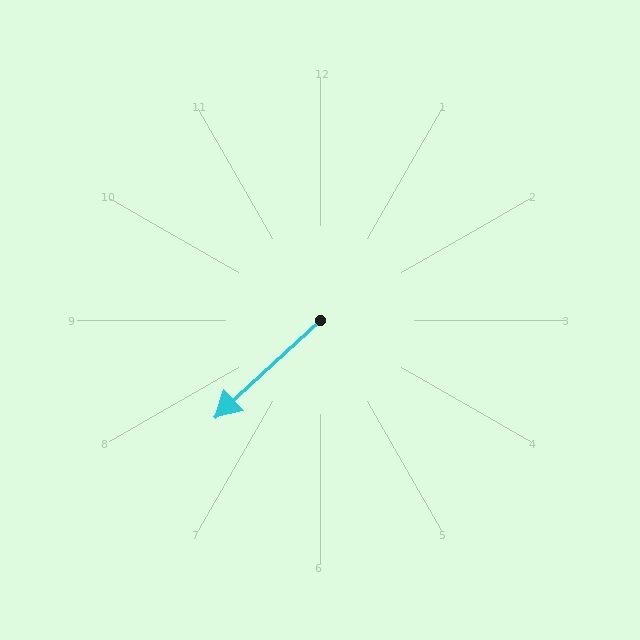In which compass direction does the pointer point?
Southwest.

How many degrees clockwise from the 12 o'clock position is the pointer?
Approximately 227 degrees.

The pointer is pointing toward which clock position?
Roughly 8 o'clock.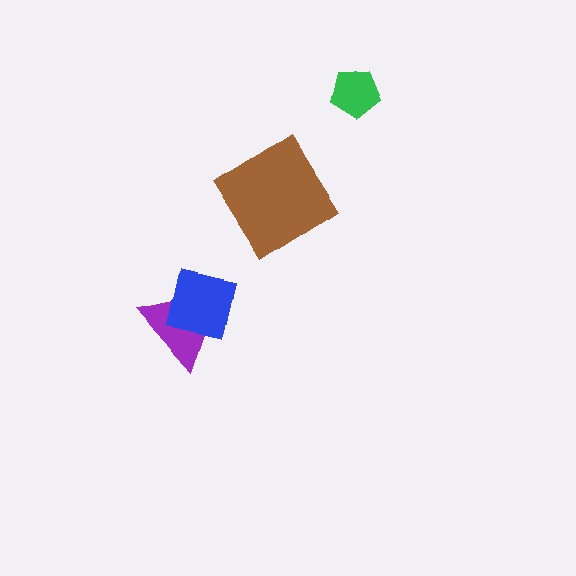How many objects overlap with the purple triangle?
1 object overlaps with the purple triangle.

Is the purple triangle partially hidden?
Yes, it is partially covered by another shape.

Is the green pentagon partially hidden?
No, no other shape covers it.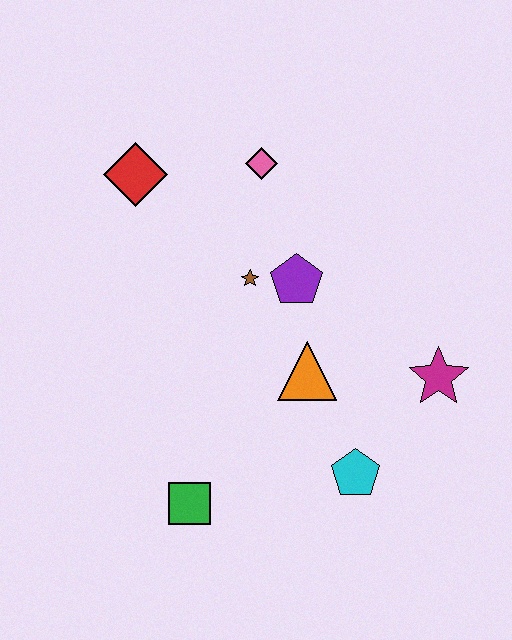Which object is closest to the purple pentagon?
The brown star is closest to the purple pentagon.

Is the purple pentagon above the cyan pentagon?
Yes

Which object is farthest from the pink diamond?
The green square is farthest from the pink diamond.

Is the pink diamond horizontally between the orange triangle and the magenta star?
No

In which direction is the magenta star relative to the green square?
The magenta star is to the right of the green square.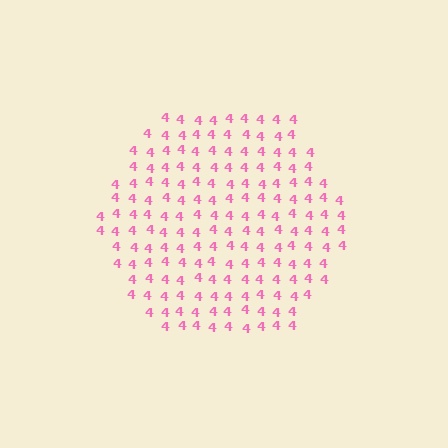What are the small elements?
The small elements are digit 4's.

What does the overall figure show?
The overall figure shows a hexagon.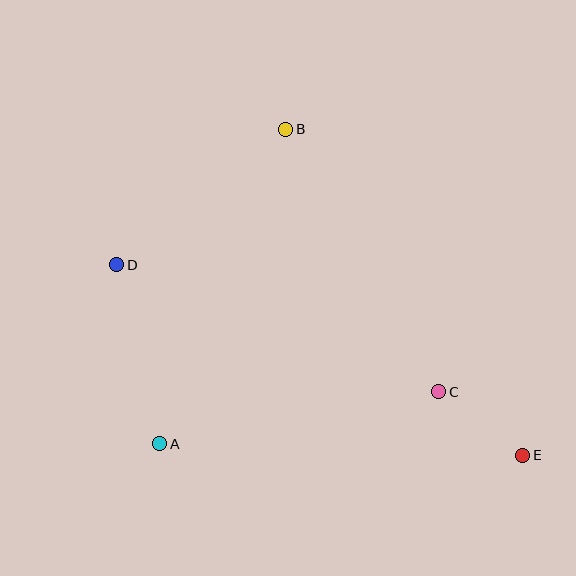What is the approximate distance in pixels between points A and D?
The distance between A and D is approximately 184 pixels.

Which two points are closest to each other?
Points C and E are closest to each other.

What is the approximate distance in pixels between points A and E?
The distance between A and E is approximately 363 pixels.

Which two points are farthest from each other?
Points D and E are farthest from each other.